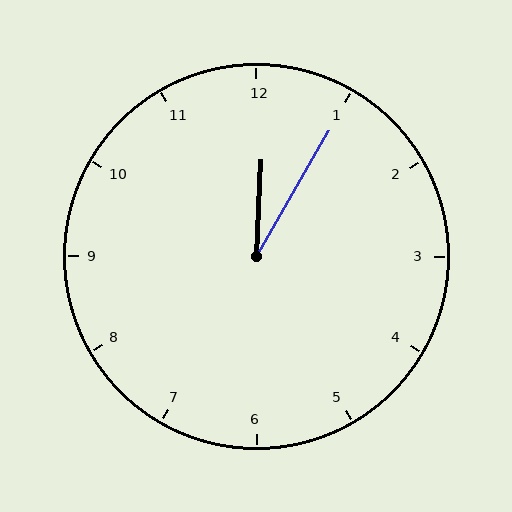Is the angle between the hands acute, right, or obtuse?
It is acute.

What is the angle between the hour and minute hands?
Approximately 28 degrees.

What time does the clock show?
12:05.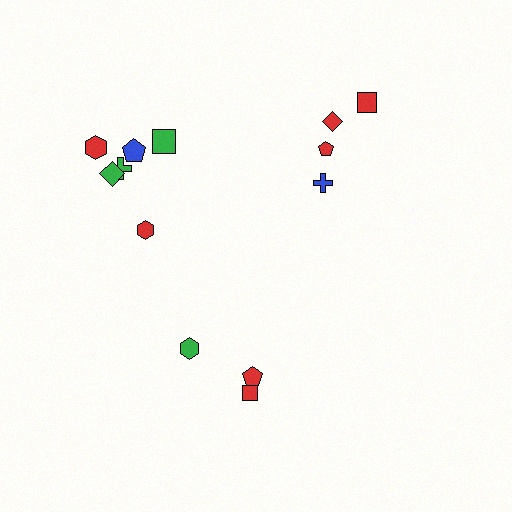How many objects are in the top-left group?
There are 6 objects.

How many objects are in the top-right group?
There are 4 objects.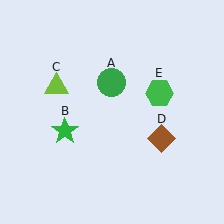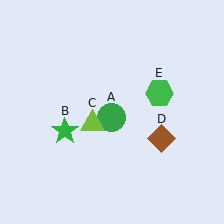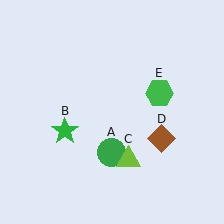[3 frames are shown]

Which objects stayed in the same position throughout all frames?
Green star (object B) and brown diamond (object D) and green hexagon (object E) remained stationary.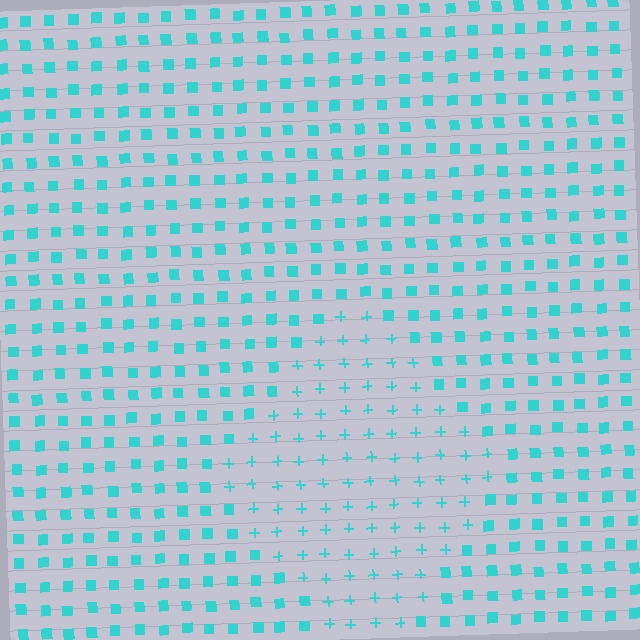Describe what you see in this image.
The image is filled with small cyan elements arranged in a uniform grid. A diamond-shaped region contains plus signs, while the surrounding area contains squares. The boundary is defined purely by the change in element shape.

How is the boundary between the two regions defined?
The boundary is defined by a change in element shape: plus signs inside vs. squares outside. All elements share the same color and spacing.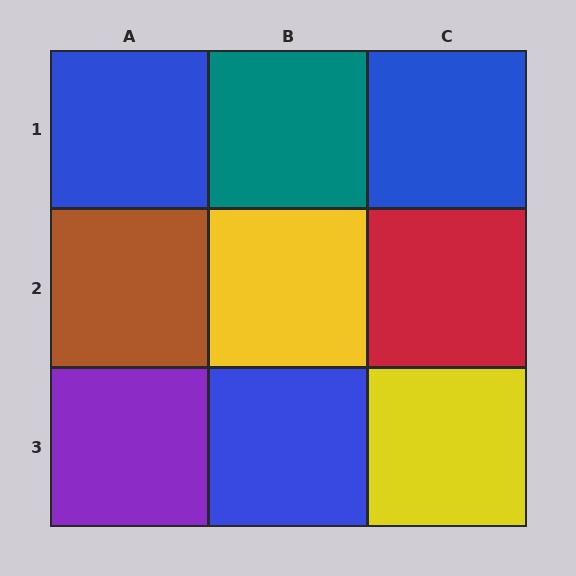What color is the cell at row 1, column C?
Blue.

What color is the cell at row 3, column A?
Purple.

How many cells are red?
1 cell is red.